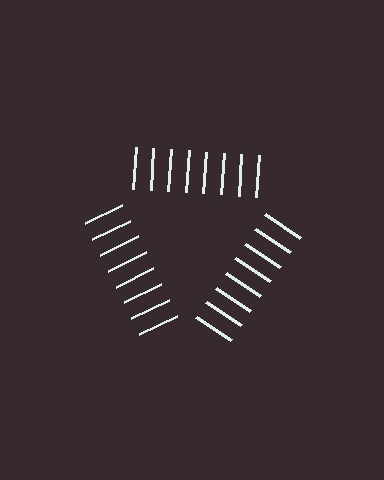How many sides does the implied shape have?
3 sides — the line-ends trace a triangle.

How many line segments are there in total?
24 — 8 along each of the 3 edges.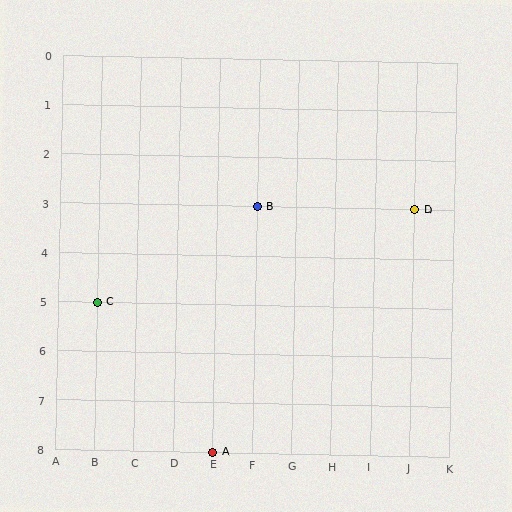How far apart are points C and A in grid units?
Points C and A are 3 columns and 3 rows apart (about 4.2 grid units diagonally).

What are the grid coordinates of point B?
Point B is at grid coordinates (F, 3).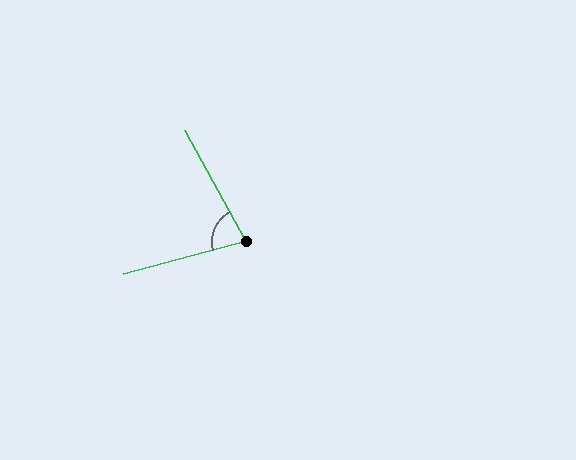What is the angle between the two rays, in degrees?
Approximately 76 degrees.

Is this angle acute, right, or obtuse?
It is acute.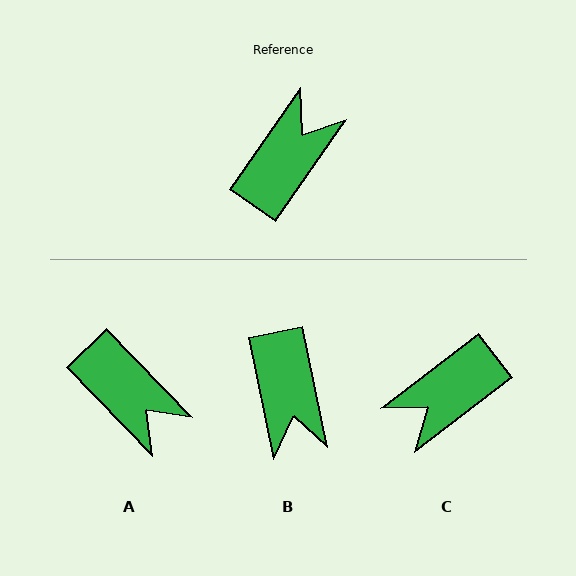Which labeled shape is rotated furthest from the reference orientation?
C, about 162 degrees away.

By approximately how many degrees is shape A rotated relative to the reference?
Approximately 101 degrees clockwise.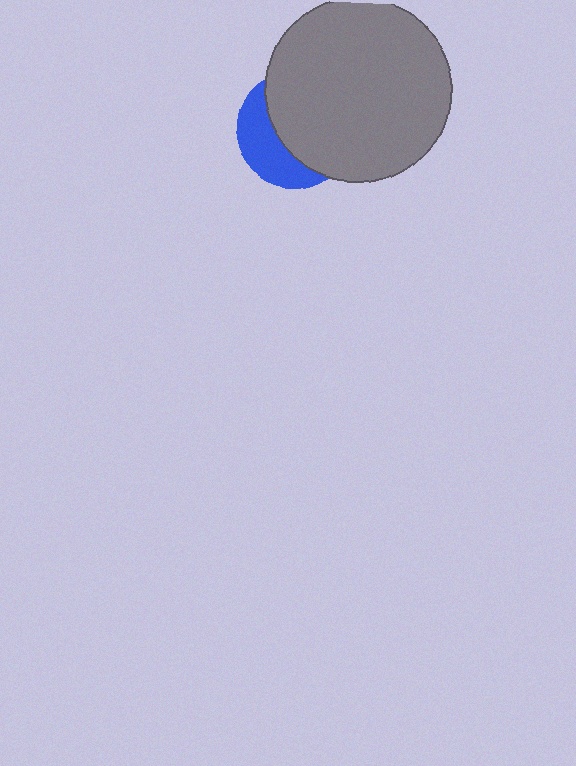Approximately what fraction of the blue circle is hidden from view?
Roughly 63% of the blue circle is hidden behind the gray circle.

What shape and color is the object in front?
The object in front is a gray circle.